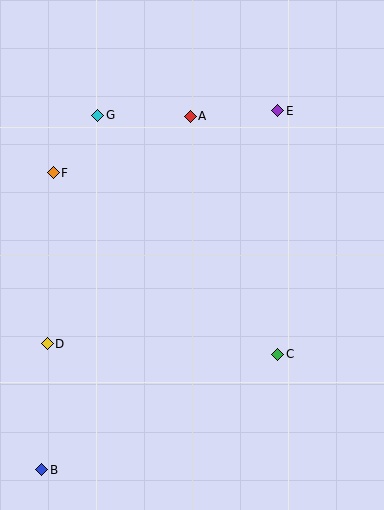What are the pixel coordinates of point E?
Point E is at (278, 111).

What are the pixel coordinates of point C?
Point C is at (278, 354).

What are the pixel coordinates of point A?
Point A is at (190, 116).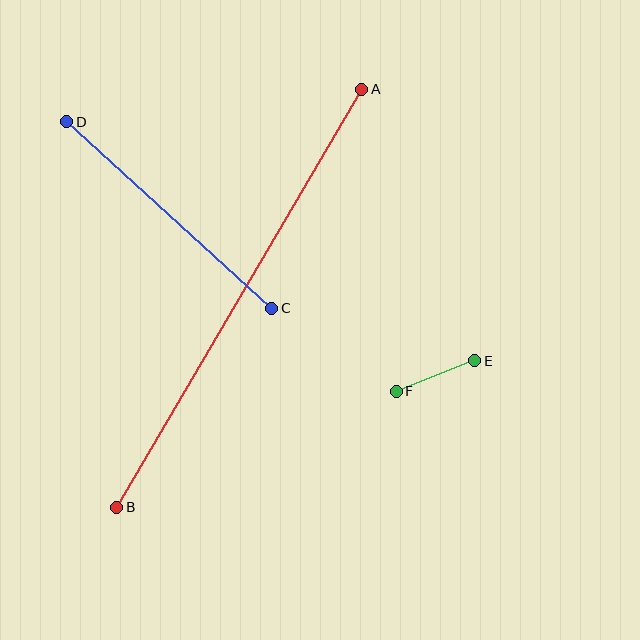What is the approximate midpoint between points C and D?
The midpoint is at approximately (169, 215) pixels.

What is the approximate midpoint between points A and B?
The midpoint is at approximately (239, 298) pixels.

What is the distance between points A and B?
The distance is approximately 485 pixels.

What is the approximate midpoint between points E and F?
The midpoint is at approximately (435, 376) pixels.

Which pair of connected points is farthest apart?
Points A and B are farthest apart.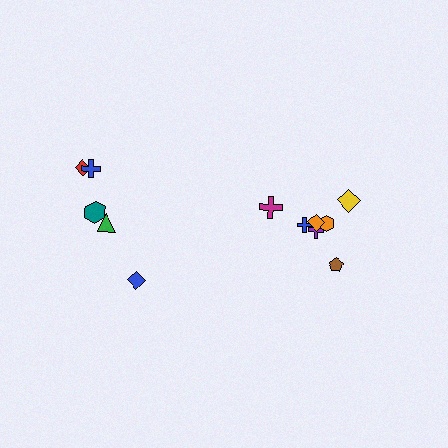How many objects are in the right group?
There are 7 objects.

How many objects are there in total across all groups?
There are 12 objects.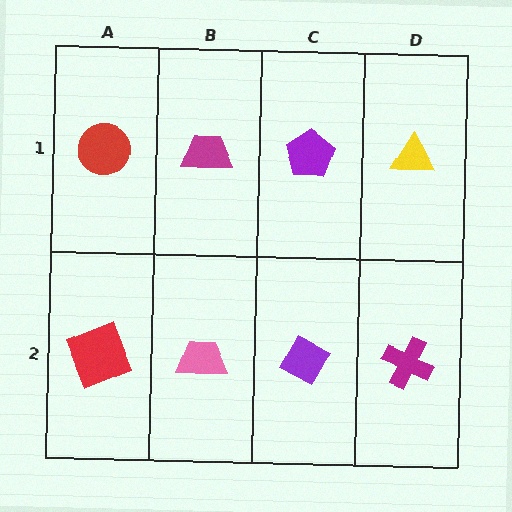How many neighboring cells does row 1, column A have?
2.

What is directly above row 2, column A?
A red circle.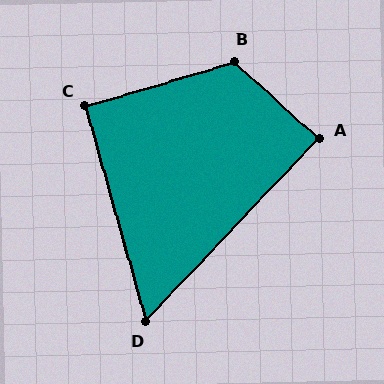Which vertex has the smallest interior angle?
D, at approximately 59 degrees.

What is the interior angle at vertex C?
Approximately 91 degrees (approximately right).